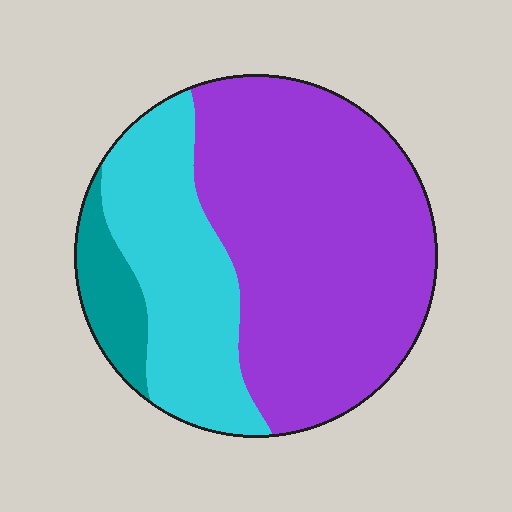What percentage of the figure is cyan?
Cyan covers roughly 30% of the figure.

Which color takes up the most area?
Purple, at roughly 60%.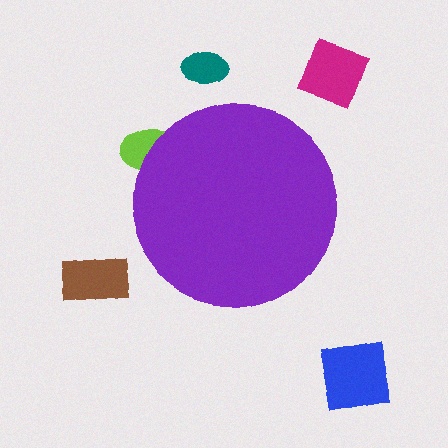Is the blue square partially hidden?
No, the blue square is fully visible.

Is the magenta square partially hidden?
No, the magenta square is fully visible.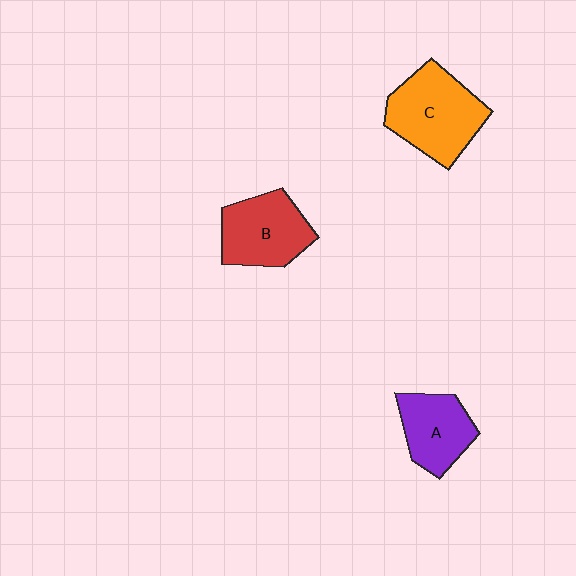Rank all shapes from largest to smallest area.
From largest to smallest: C (orange), B (red), A (purple).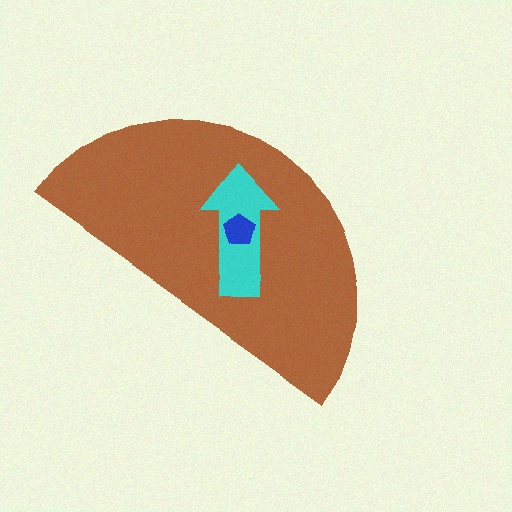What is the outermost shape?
The brown semicircle.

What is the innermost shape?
The blue pentagon.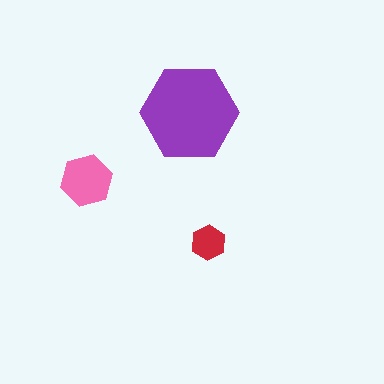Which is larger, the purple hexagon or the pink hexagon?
The purple one.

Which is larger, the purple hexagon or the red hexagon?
The purple one.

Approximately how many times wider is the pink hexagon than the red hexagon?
About 1.5 times wider.